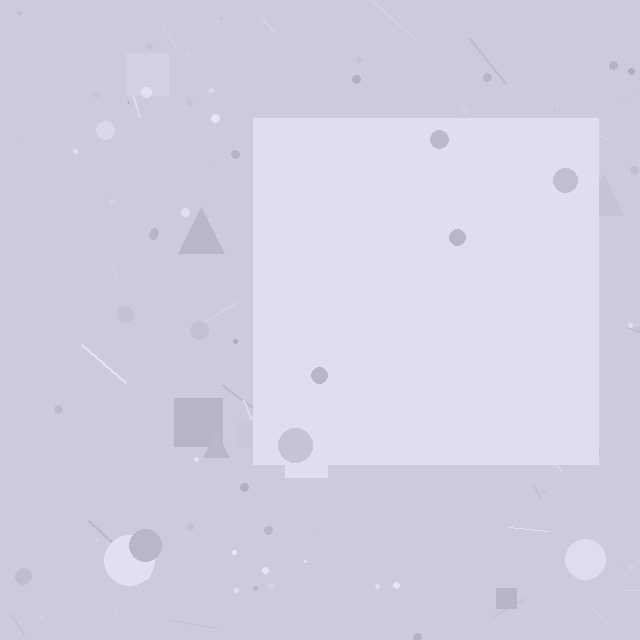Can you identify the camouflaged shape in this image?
The camouflaged shape is a square.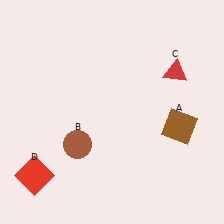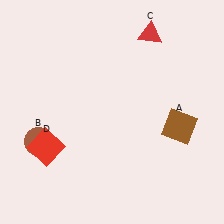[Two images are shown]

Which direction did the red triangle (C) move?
The red triangle (C) moved up.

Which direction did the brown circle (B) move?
The brown circle (B) moved left.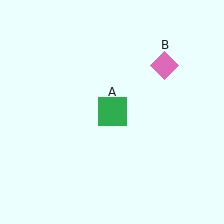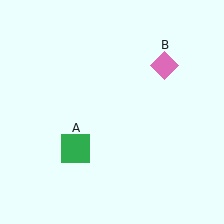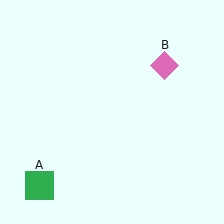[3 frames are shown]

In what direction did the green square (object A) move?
The green square (object A) moved down and to the left.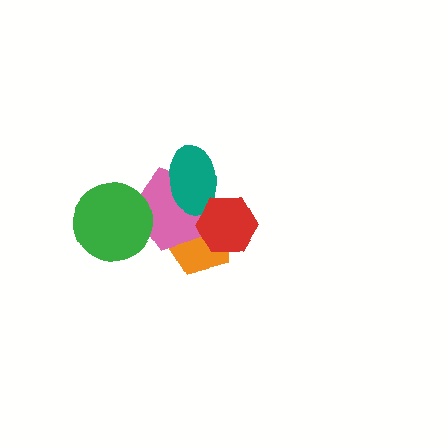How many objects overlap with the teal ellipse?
3 objects overlap with the teal ellipse.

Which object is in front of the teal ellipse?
The red hexagon is in front of the teal ellipse.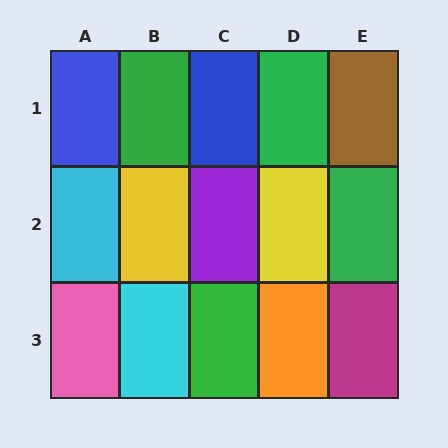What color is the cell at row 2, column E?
Green.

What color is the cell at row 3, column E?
Magenta.